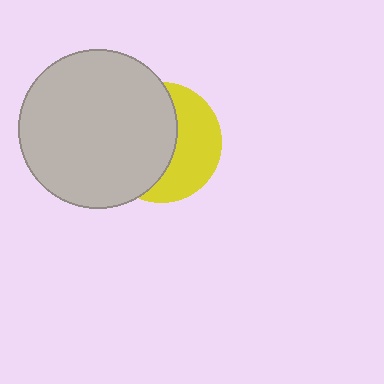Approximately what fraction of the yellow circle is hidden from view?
Roughly 57% of the yellow circle is hidden behind the light gray circle.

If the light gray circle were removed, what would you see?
You would see the complete yellow circle.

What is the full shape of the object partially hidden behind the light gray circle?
The partially hidden object is a yellow circle.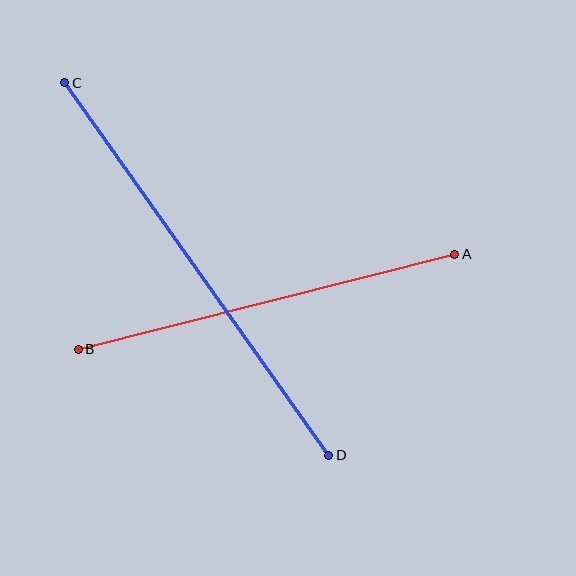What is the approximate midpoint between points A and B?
The midpoint is at approximately (267, 302) pixels.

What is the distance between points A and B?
The distance is approximately 388 pixels.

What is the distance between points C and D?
The distance is approximately 456 pixels.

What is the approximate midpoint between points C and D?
The midpoint is at approximately (197, 269) pixels.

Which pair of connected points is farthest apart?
Points C and D are farthest apart.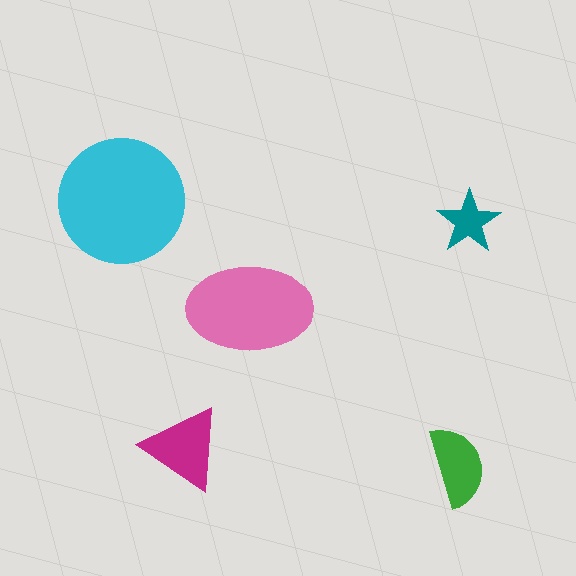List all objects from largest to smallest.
The cyan circle, the pink ellipse, the magenta triangle, the green semicircle, the teal star.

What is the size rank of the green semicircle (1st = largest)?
4th.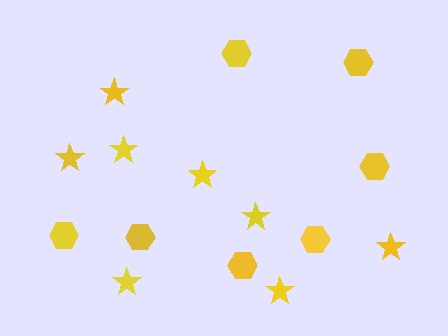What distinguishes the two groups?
There are 2 groups: one group of stars (8) and one group of hexagons (7).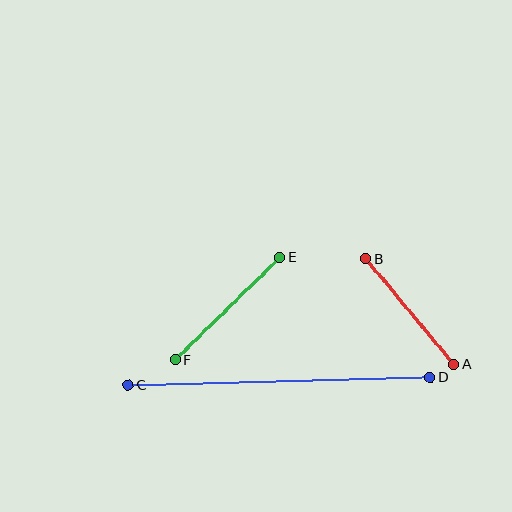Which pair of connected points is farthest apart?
Points C and D are farthest apart.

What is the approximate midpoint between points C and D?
The midpoint is at approximately (279, 381) pixels.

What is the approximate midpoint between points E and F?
The midpoint is at approximately (227, 309) pixels.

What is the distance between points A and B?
The distance is approximately 138 pixels.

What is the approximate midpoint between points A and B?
The midpoint is at approximately (410, 312) pixels.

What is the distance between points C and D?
The distance is approximately 302 pixels.